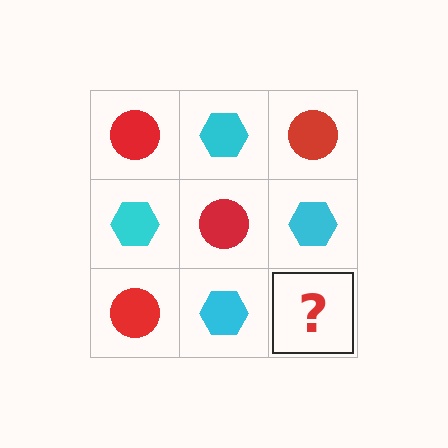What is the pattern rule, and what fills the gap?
The rule is that it alternates red circle and cyan hexagon in a checkerboard pattern. The gap should be filled with a red circle.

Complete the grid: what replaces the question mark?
The question mark should be replaced with a red circle.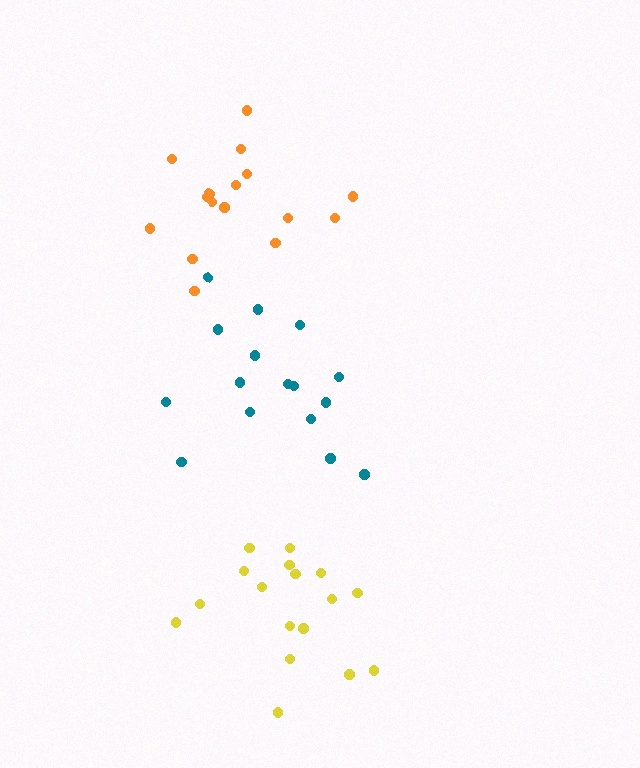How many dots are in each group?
Group 1: 16 dots, Group 2: 16 dots, Group 3: 17 dots (49 total).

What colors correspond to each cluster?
The clusters are colored: teal, orange, yellow.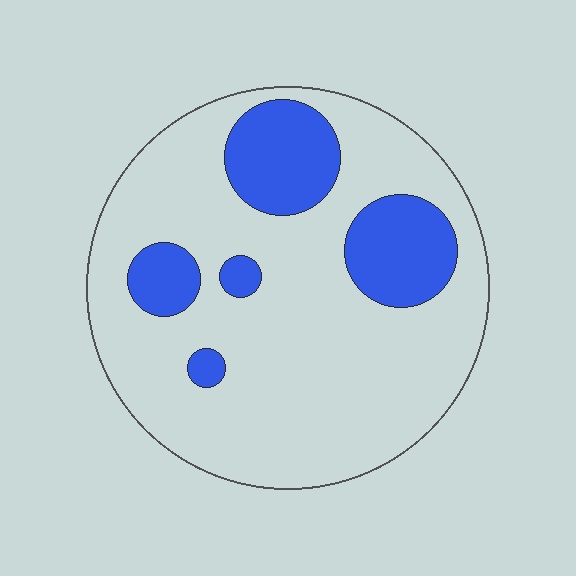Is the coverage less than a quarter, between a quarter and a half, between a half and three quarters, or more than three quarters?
Less than a quarter.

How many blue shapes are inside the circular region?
5.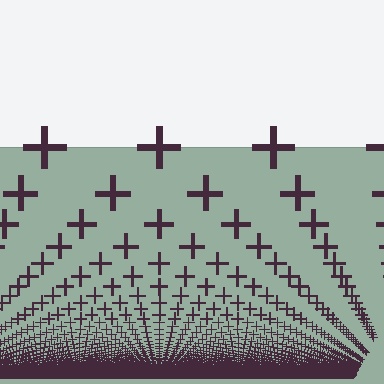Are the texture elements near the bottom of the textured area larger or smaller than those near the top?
Smaller. The gradient is inverted — elements near the bottom are smaller and denser.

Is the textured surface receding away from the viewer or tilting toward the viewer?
The surface appears to tilt toward the viewer. Texture elements get larger and sparser toward the top.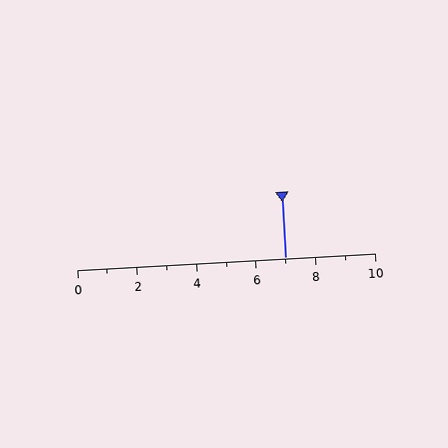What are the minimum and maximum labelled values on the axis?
The axis runs from 0 to 10.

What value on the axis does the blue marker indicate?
The marker indicates approximately 7.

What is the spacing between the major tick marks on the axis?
The major ticks are spaced 2 apart.